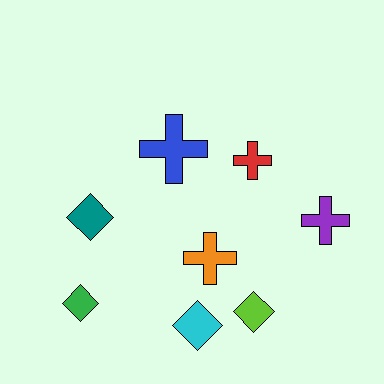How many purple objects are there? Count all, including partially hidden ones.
There is 1 purple object.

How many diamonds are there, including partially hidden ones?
There are 4 diamonds.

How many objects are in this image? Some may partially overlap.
There are 8 objects.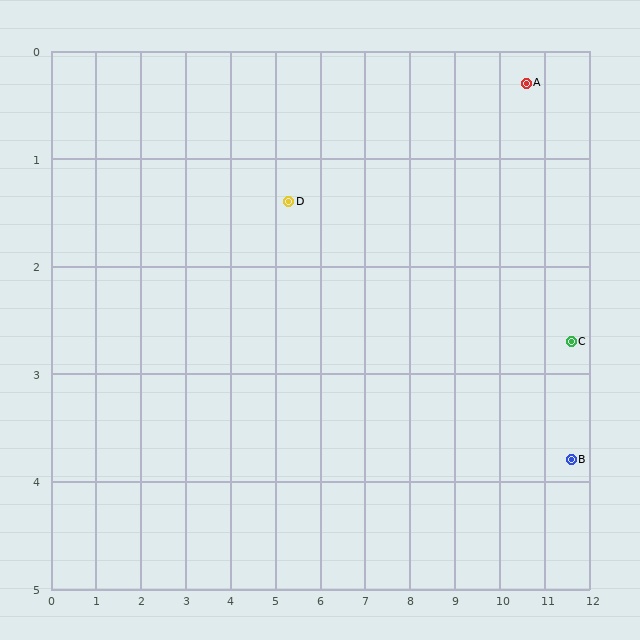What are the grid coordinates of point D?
Point D is at approximately (5.3, 1.4).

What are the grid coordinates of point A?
Point A is at approximately (10.6, 0.3).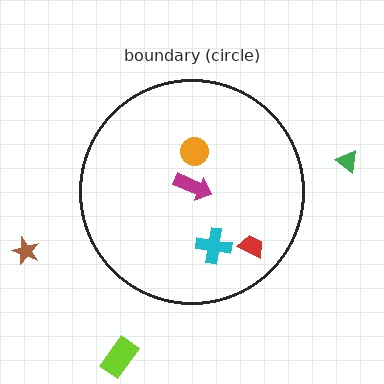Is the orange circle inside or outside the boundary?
Inside.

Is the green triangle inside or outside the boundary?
Outside.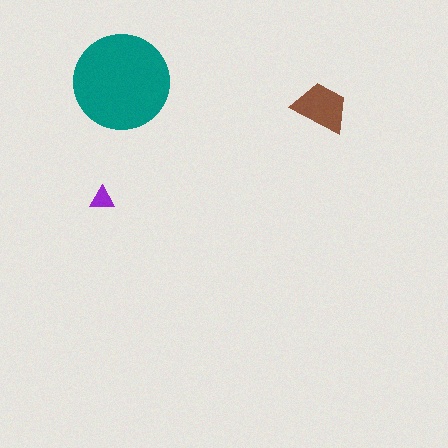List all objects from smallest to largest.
The purple triangle, the brown trapezoid, the teal circle.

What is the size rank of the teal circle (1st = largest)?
1st.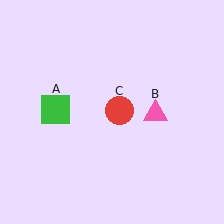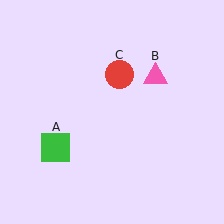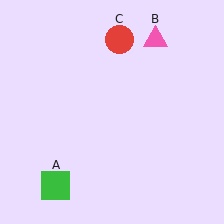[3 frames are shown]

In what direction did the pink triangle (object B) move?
The pink triangle (object B) moved up.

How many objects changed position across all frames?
3 objects changed position: green square (object A), pink triangle (object B), red circle (object C).